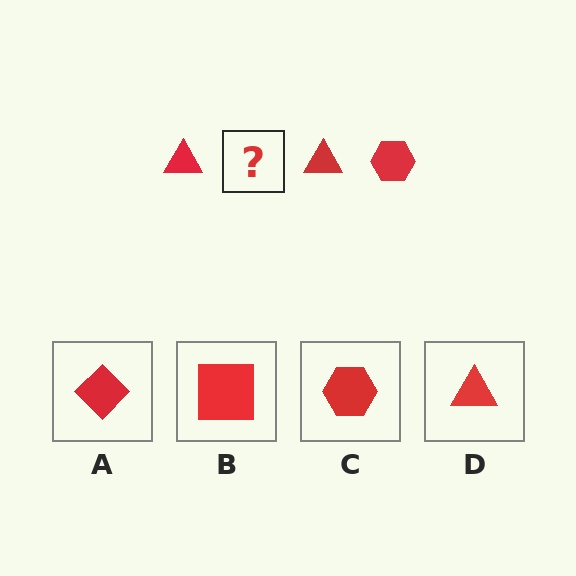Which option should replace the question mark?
Option C.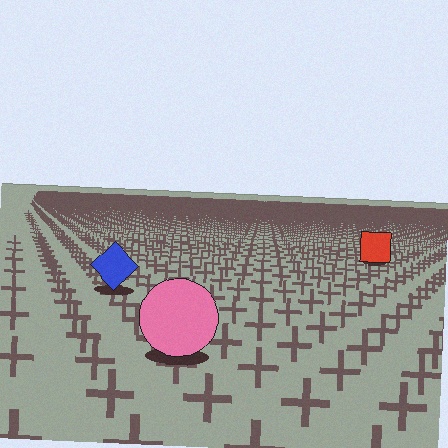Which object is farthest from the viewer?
The red square is farthest from the viewer. It appears smaller and the ground texture around it is denser.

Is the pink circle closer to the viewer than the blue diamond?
Yes. The pink circle is closer — you can tell from the texture gradient: the ground texture is coarser near it.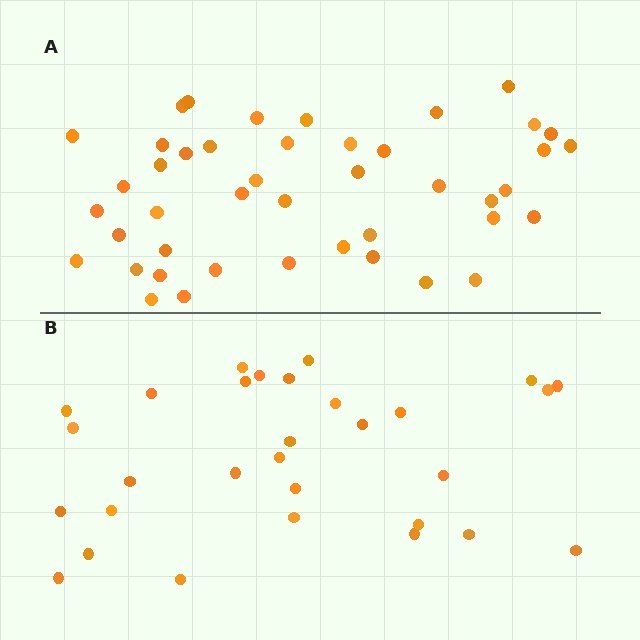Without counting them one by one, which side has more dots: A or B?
Region A (the top region) has more dots.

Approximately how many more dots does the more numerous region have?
Region A has approximately 15 more dots than region B.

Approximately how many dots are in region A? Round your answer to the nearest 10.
About 40 dots. (The exact count is 44, which rounds to 40.)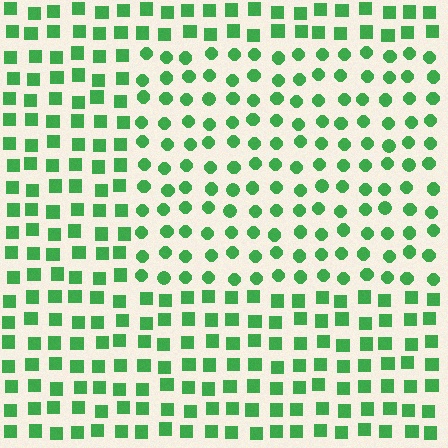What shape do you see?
I see a rectangle.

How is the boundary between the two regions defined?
The boundary is defined by a change in element shape: circles inside vs. squares outside. All elements share the same color and spacing.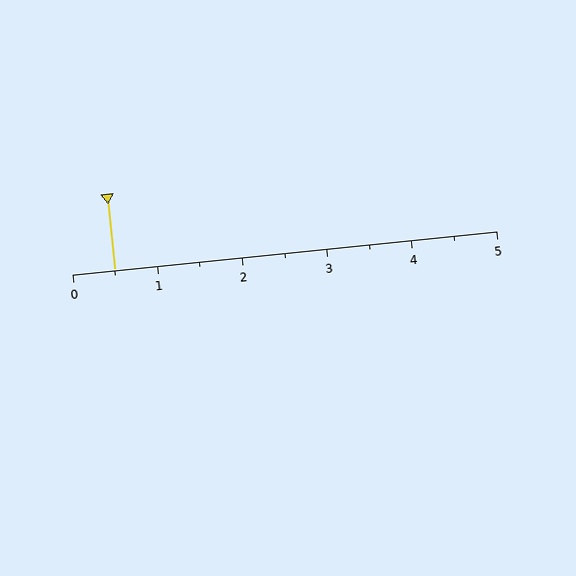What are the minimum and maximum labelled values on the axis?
The axis runs from 0 to 5.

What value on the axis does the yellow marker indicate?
The marker indicates approximately 0.5.